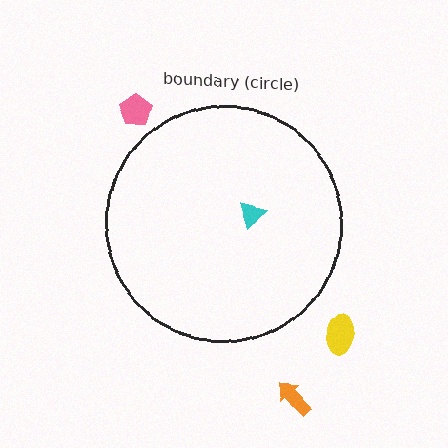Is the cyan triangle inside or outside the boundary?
Inside.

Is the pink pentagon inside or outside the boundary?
Outside.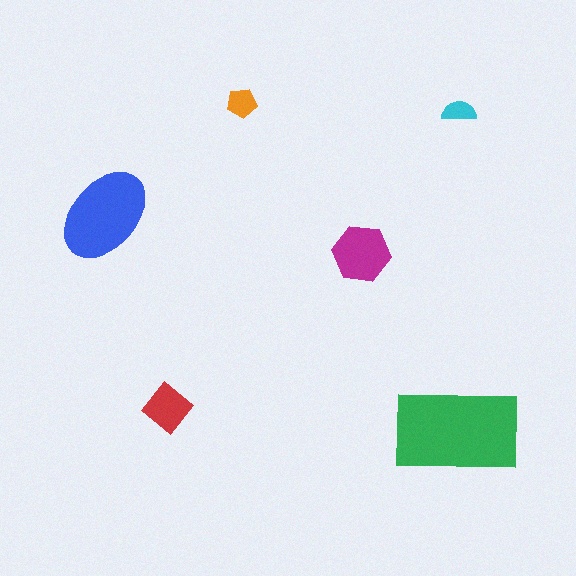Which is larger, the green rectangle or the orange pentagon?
The green rectangle.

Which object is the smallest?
The cyan semicircle.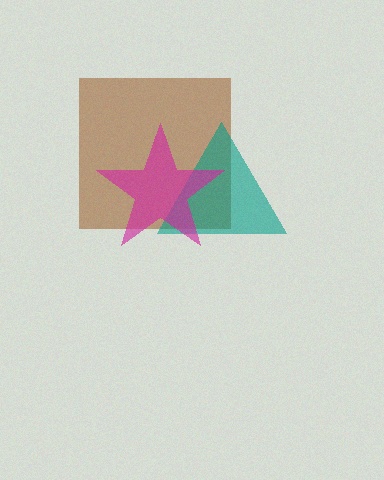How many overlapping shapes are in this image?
There are 3 overlapping shapes in the image.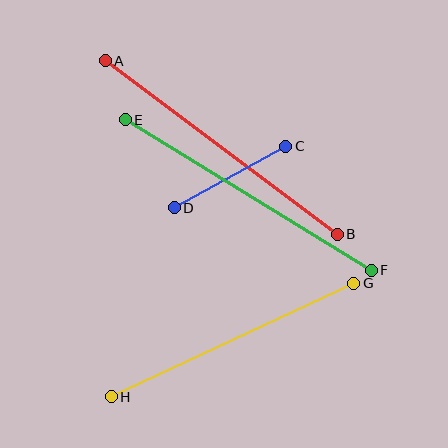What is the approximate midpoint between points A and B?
The midpoint is at approximately (221, 148) pixels.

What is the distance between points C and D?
The distance is approximately 127 pixels.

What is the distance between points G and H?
The distance is approximately 268 pixels.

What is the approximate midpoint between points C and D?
The midpoint is at approximately (230, 177) pixels.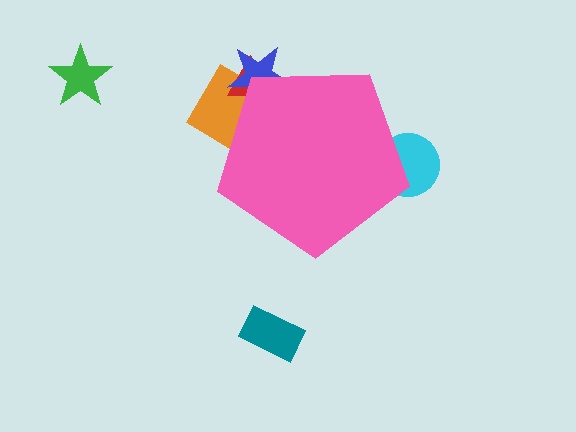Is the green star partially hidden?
No, the green star is fully visible.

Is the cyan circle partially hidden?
Yes, the cyan circle is partially hidden behind the pink pentagon.